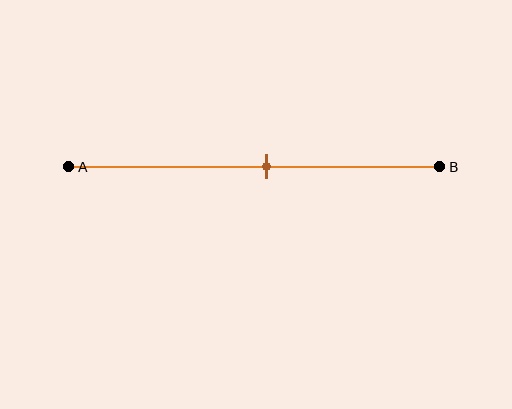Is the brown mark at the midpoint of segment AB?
No, the mark is at about 55% from A, not at the 50% midpoint.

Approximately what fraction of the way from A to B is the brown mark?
The brown mark is approximately 55% of the way from A to B.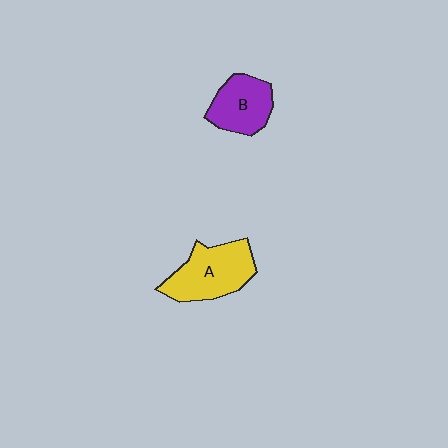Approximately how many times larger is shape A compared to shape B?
Approximately 1.3 times.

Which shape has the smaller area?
Shape B (purple).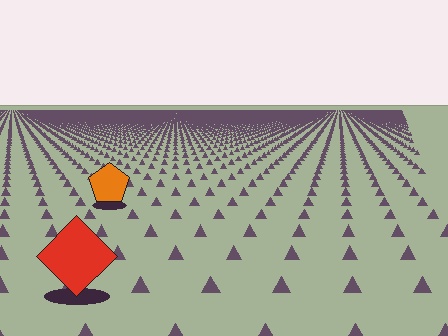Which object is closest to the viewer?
The red diamond is closest. The texture marks near it are larger and more spread out.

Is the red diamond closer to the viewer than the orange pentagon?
Yes. The red diamond is closer — you can tell from the texture gradient: the ground texture is coarser near it.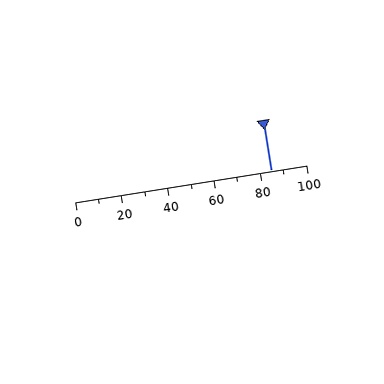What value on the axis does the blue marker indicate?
The marker indicates approximately 85.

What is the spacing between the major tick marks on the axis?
The major ticks are spaced 20 apart.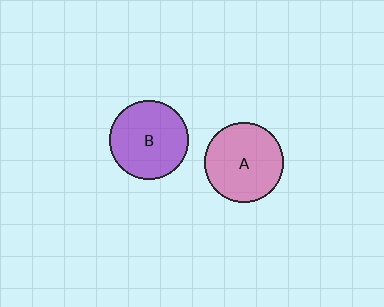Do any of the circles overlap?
No, none of the circles overlap.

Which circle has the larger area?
Circle A (pink).